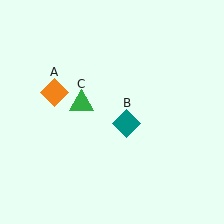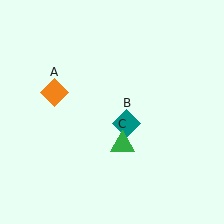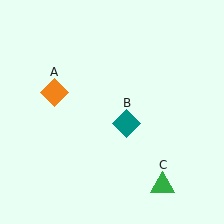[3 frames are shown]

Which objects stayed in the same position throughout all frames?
Orange diamond (object A) and teal diamond (object B) remained stationary.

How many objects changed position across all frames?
1 object changed position: green triangle (object C).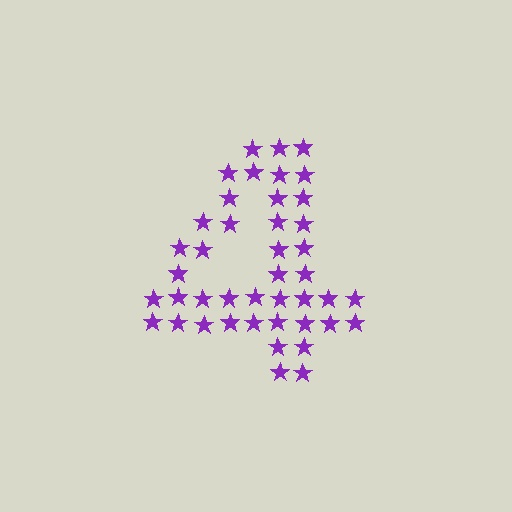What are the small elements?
The small elements are stars.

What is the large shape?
The large shape is the digit 4.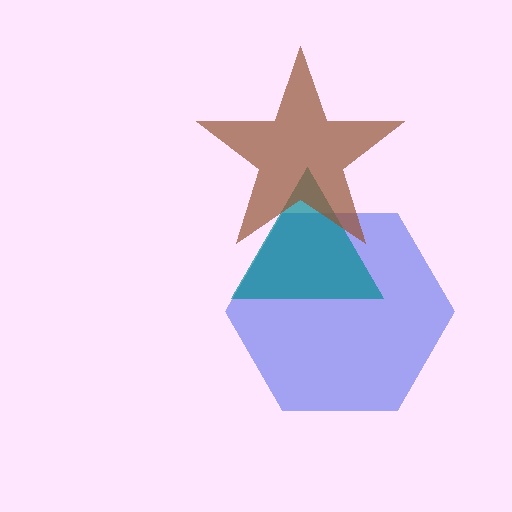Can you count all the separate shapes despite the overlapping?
Yes, there are 3 separate shapes.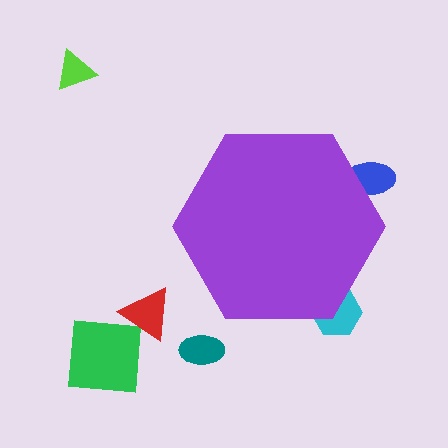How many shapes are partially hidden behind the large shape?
2 shapes are partially hidden.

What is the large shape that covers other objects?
A purple hexagon.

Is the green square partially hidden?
No, the green square is fully visible.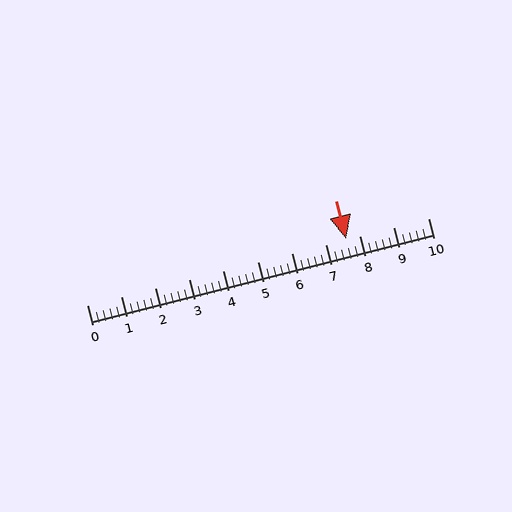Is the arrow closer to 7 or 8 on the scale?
The arrow is closer to 8.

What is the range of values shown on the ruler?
The ruler shows values from 0 to 10.